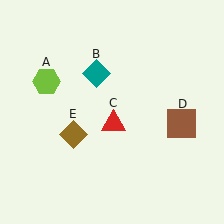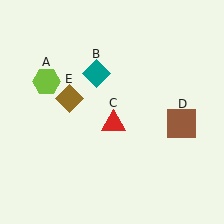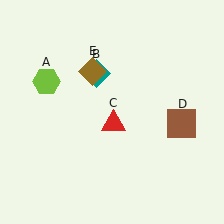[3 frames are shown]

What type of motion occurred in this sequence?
The brown diamond (object E) rotated clockwise around the center of the scene.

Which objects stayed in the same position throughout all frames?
Lime hexagon (object A) and teal diamond (object B) and red triangle (object C) and brown square (object D) remained stationary.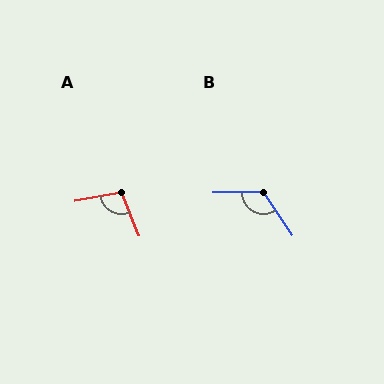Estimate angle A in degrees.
Approximately 102 degrees.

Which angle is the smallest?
A, at approximately 102 degrees.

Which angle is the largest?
B, at approximately 124 degrees.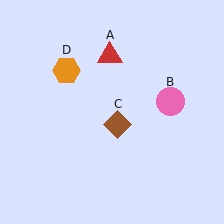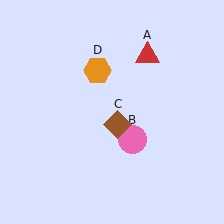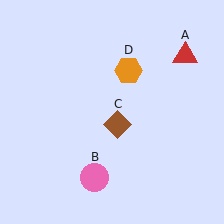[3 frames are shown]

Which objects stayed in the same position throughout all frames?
Brown diamond (object C) remained stationary.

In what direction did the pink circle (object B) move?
The pink circle (object B) moved down and to the left.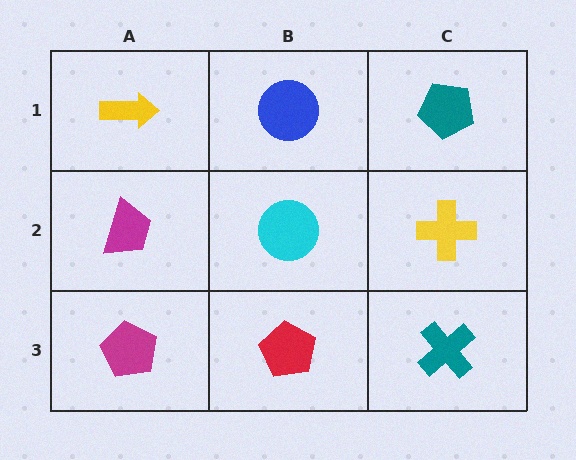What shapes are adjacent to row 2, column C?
A teal pentagon (row 1, column C), a teal cross (row 3, column C), a cyan circle (row 2, column B).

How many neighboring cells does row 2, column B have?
4.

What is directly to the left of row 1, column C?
A blue circle.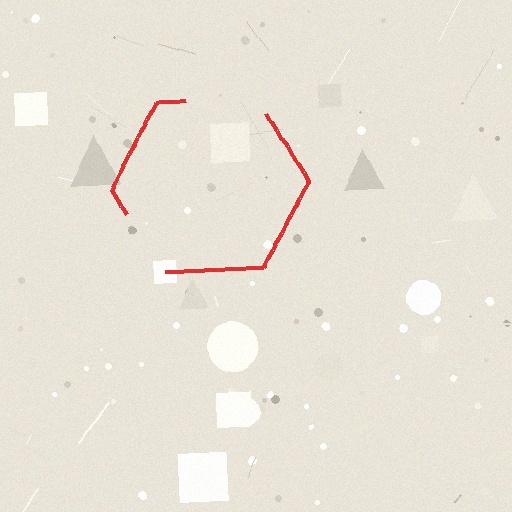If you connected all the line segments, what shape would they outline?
They would outline a hexagon.